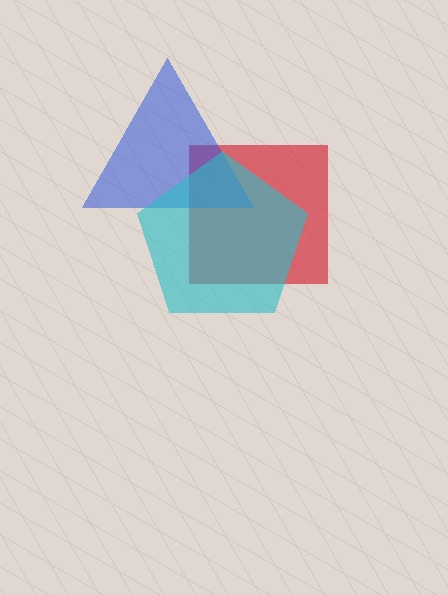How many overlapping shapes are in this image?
There are 3 overlapping shapes in the image.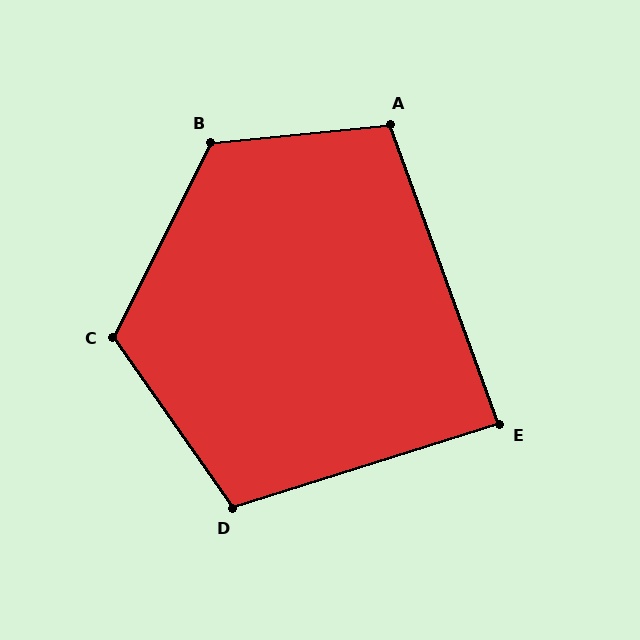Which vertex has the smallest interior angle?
E, at approximately 88 degrees.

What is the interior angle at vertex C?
Approximately 118 degrees (obtuse).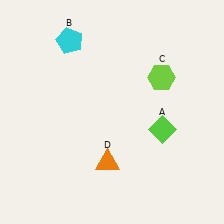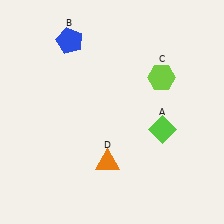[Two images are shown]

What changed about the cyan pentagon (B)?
In Image 1, B is cyan. In Image 2, it changed to blue.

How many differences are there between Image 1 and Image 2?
There is 1 difference between the two images.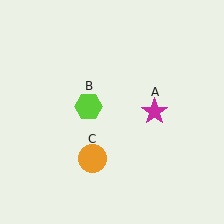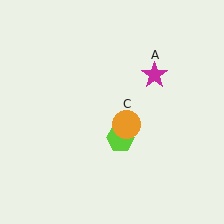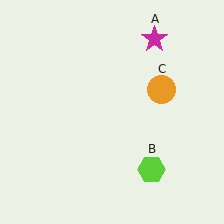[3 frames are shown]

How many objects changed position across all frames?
3 objects changed position: magenta star (object A), lime hexagon (object B), orange circle (object C).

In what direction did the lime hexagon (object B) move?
The lime hexagon (object B) moved down and to the right.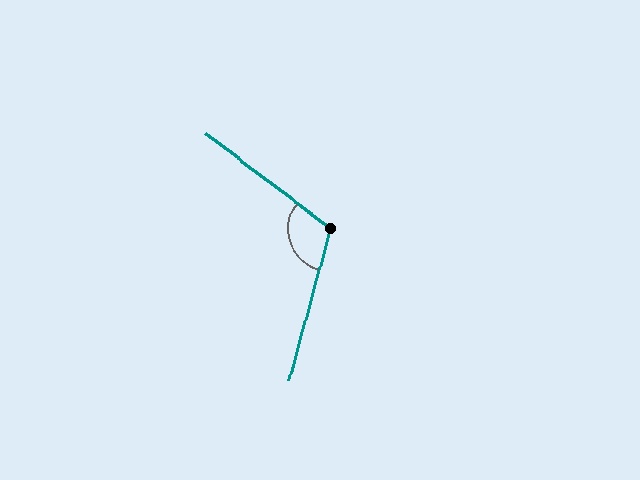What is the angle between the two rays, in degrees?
Approximately 112 degrees.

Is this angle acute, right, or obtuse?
It is obtuse.